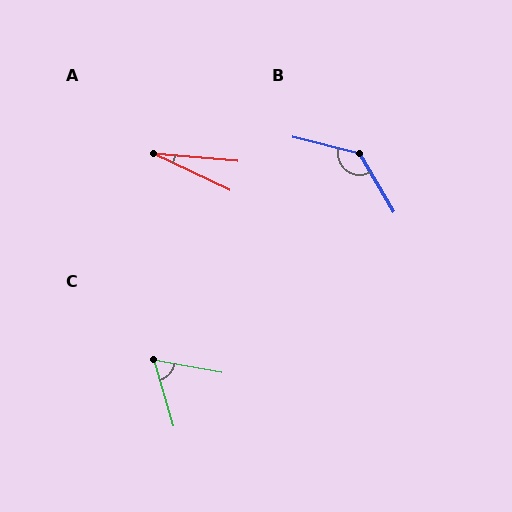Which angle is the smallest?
A, at approximately 20 degrees.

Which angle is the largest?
B, at approximately 134 degrees.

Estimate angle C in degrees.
Approximately 63 degrees.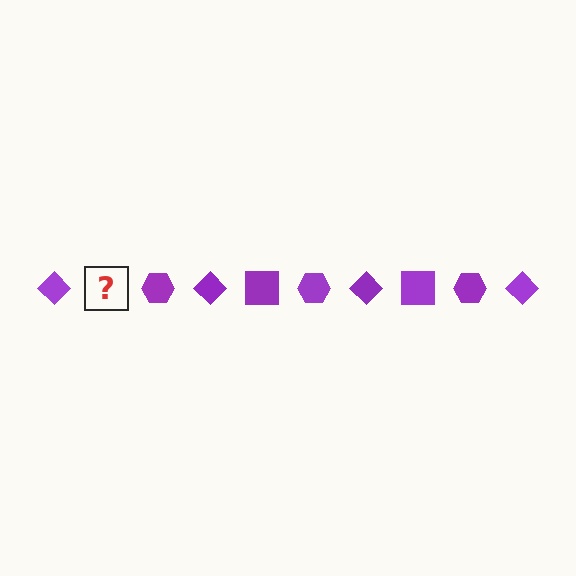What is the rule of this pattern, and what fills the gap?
The rule is that the pattern cycles through diamond, square, hexagon shapes in purple. The gap should be filled with a purple square.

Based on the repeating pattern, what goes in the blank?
The blank should be a purple square.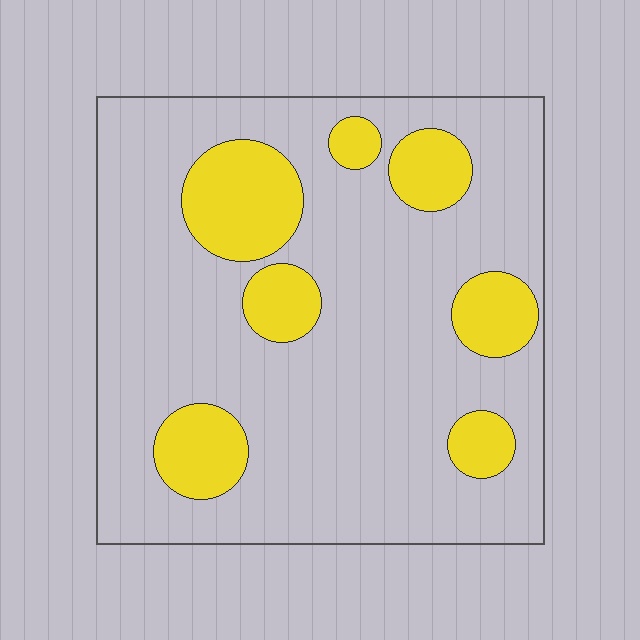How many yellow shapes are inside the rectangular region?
7.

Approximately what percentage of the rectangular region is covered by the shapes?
Approximately 20%.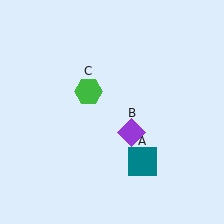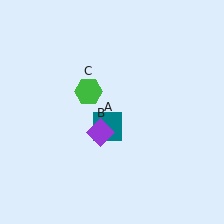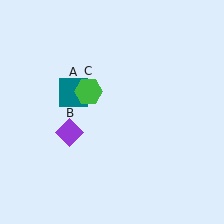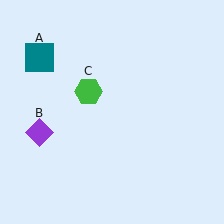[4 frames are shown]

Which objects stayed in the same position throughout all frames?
Green hexagon (object C) remained stationary.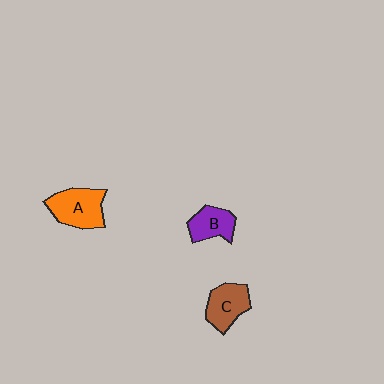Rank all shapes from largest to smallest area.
From largest to smallest: A (orange), C (brown), B (purple).